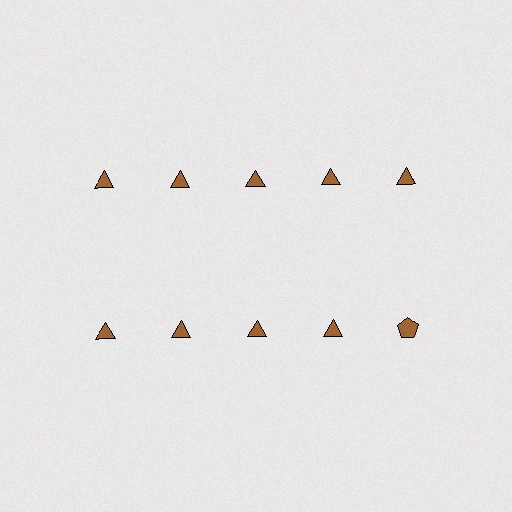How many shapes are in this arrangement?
There are 10 shapes arranged in a grid pattern.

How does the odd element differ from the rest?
It has a different shape: pentagon instead of triangle.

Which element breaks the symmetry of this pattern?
The brown pentagon in the second row, rightmost column breaks the symmetry. All other shapes are brown triangles.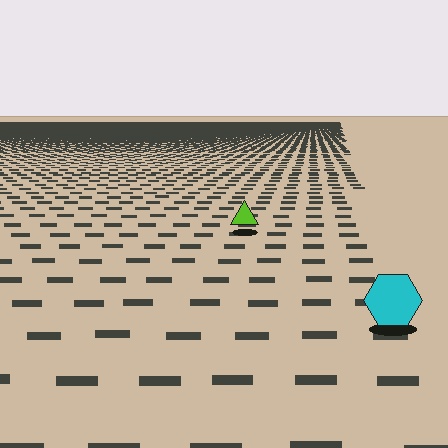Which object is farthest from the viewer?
The lime triangle is farthest from the viewer. It appears smaller and the ground texture around it is denser.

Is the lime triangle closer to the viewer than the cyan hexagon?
No. The cyan hexagon is closer — you can tell from the texture gradient: the ground texture is coarser near it.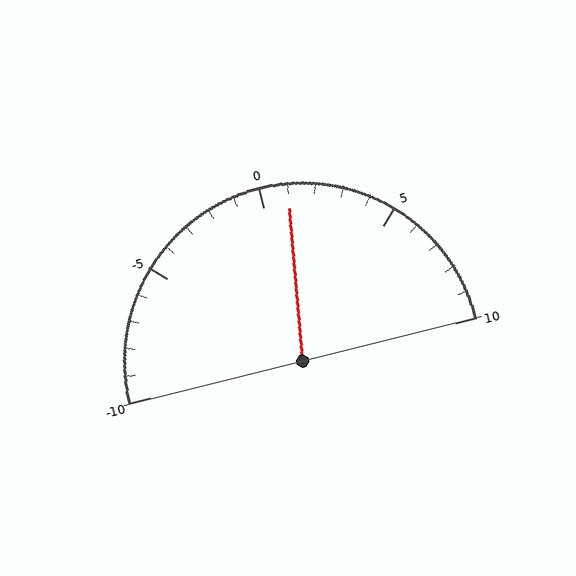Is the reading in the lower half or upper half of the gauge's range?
The reading is in the upper half of the range (-10 to 10).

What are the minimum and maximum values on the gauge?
The gauge ranges from -10 to 10.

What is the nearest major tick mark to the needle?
The nearest major tick mark is 0.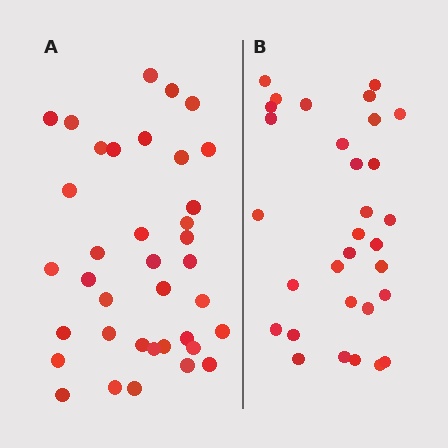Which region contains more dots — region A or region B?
Region A (the left region) has more dots.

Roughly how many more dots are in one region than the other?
Region A has about 6 more dots than region B.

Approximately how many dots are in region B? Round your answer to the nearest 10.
About 30 dots. (The exact count is 31, which rounds to 30.)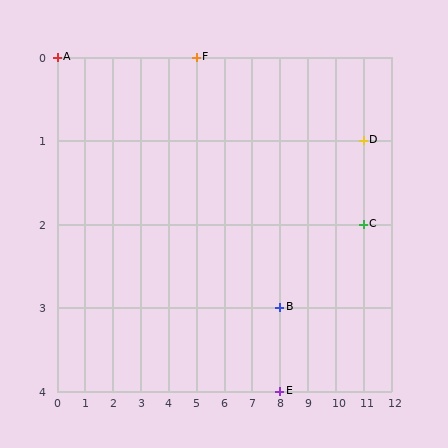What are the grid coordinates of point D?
Point D is at grid coordinates (11, 1).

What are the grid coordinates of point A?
Point A is at grid coordinates (0, 0).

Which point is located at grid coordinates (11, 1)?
Point D is at (11, 1).